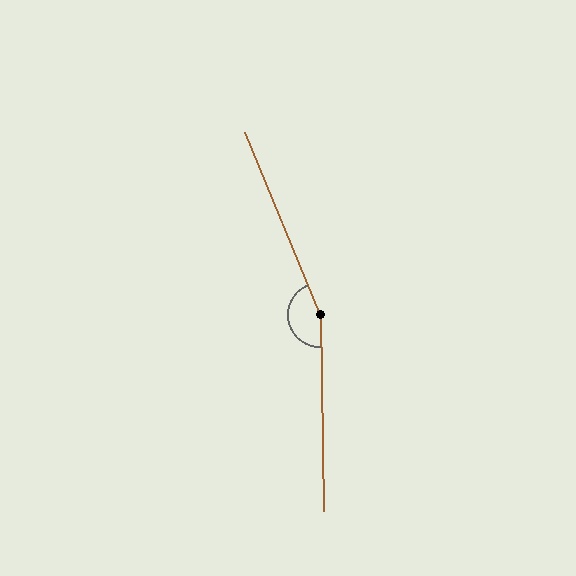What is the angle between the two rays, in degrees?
Approximately 159 degrees.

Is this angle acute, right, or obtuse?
It is obtuse.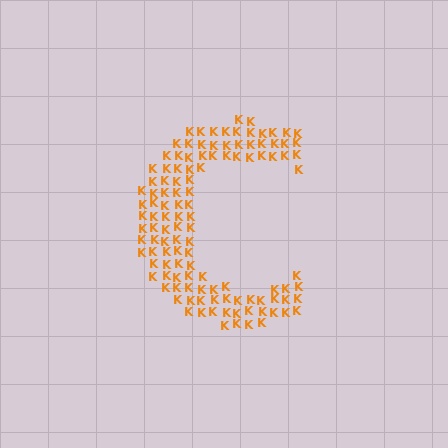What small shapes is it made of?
It is made of small letter K's.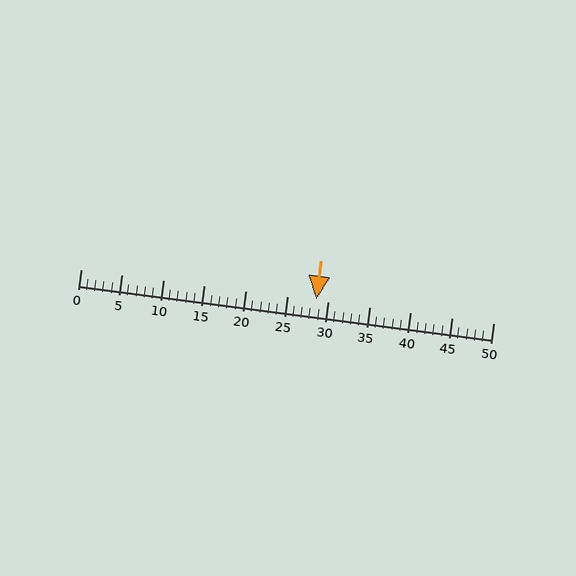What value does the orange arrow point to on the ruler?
The orange arrow points to approximately 29.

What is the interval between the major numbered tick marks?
The major tick marks are spaced 5 units apart.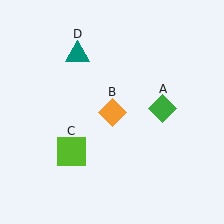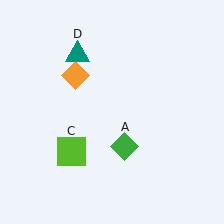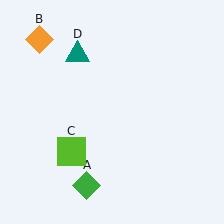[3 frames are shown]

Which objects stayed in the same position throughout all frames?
Lime square (object C) and teal triangle (object D) remained stationary.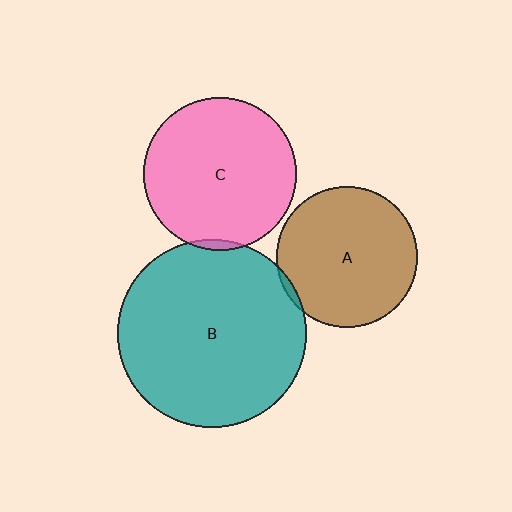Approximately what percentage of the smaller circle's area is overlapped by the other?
Approximately 5%.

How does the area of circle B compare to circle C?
Approximately 1.5 times.